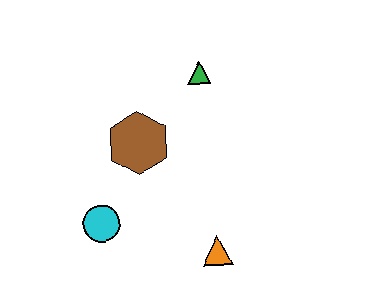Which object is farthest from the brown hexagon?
The orange triangle is farthest from the brown hexagon.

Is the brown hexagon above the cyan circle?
Yes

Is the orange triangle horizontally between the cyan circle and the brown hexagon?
No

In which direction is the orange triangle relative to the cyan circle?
The orange triangle is to the right of the cyan circle.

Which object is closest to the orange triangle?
The cyan circle is closest to the orange triangle.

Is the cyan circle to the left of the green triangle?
Yes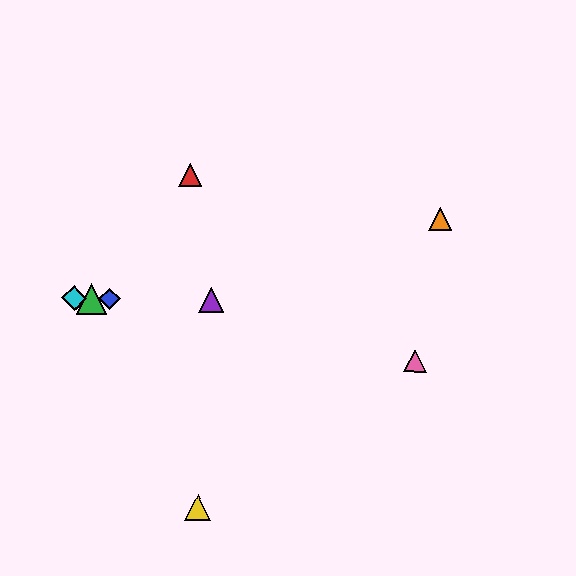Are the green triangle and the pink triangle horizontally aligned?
No, the green triangle is at y≈299 and the pink triangle is at y≈361.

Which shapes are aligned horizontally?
The blue diamond, the green triangle, the purple triangle, the cyan diamond are aligned horizontally.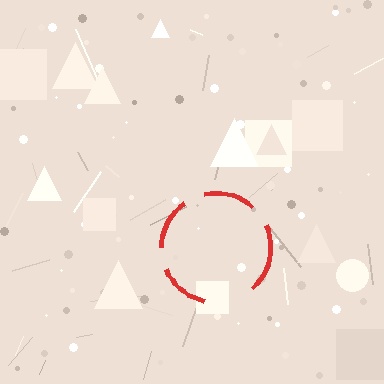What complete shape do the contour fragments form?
The contour fragments form a circle.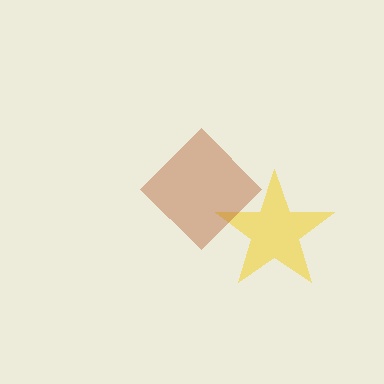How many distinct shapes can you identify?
There are 2 distinct shapes: a yellow star, a brown diamond.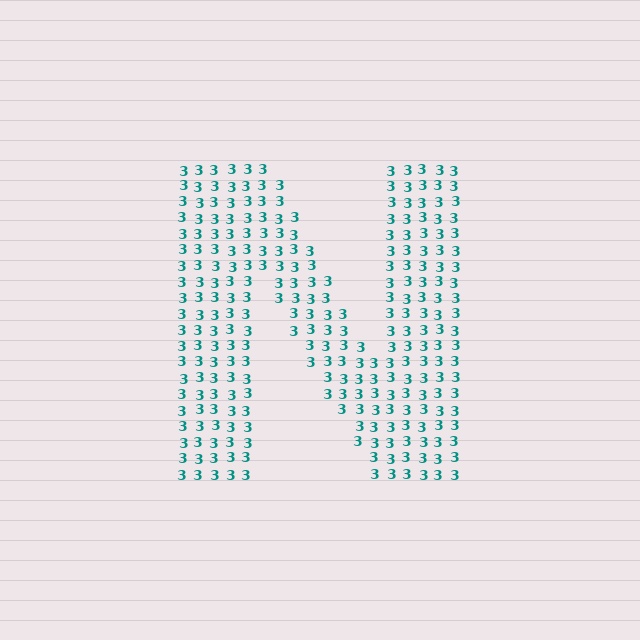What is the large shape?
The large shape is the letter N.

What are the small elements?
The small elements are digit 3's.